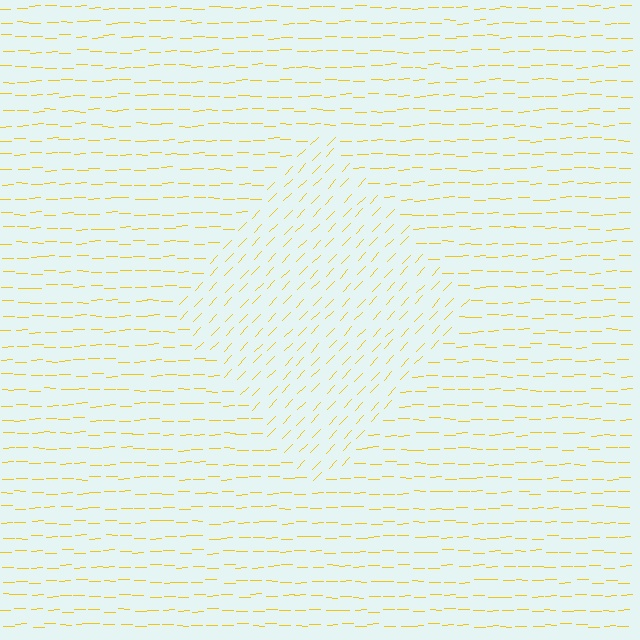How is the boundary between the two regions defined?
The boundary is defined purely by a change in line orientation (approximately 45 degrees difference). All lines are the same color and thickness.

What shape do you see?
I see a diamond.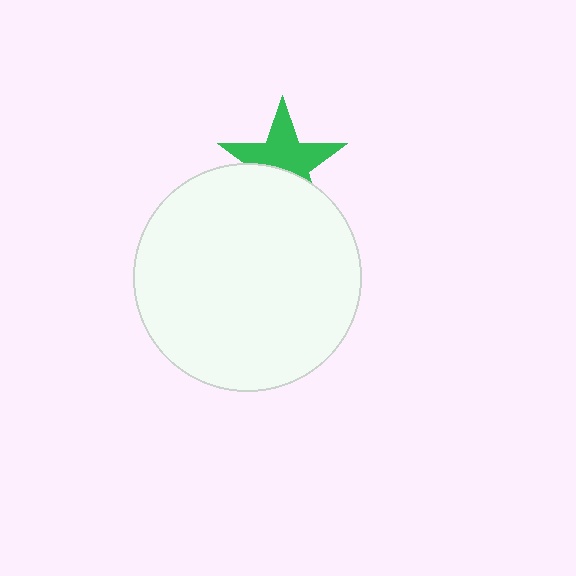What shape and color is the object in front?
The object in front is a white circle.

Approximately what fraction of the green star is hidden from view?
Roughly 40% of the green star is hidden behind the white circle.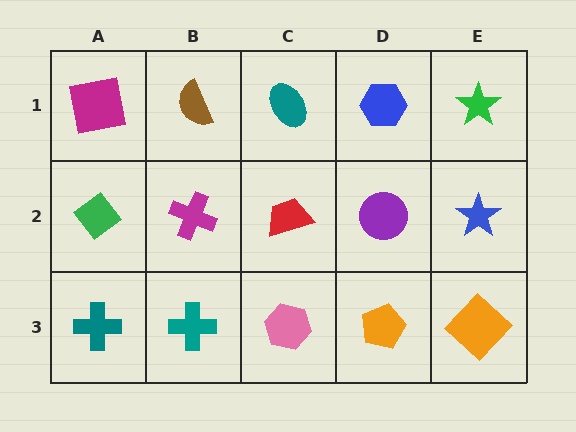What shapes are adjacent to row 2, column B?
A brown semicircle (row 1, column B), a teal cross (row 3, column B), a green diamond (row 2, column A), a red trapezoid (row 2, column C).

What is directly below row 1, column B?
A magenta cross.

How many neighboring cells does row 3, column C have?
3.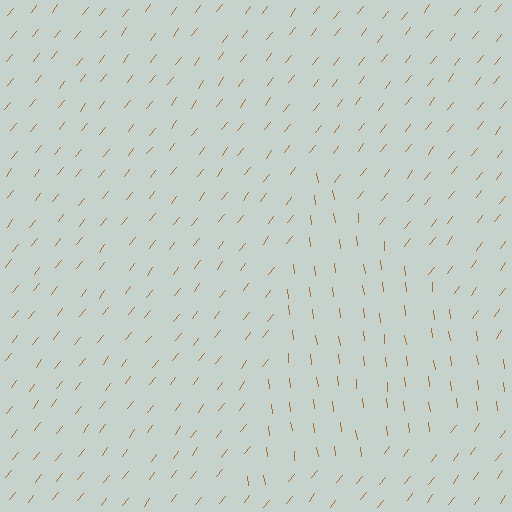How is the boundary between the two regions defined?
The boundary is defined purely by a change in line orientation (approximately 45 degrees difference). All lines are the same color and thickness.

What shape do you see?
I see a triangle.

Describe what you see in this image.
The image is filled with small brown line segments. A triangle region in the image has lines oriented differently from the surrounding lines, creating a visible texture boundary.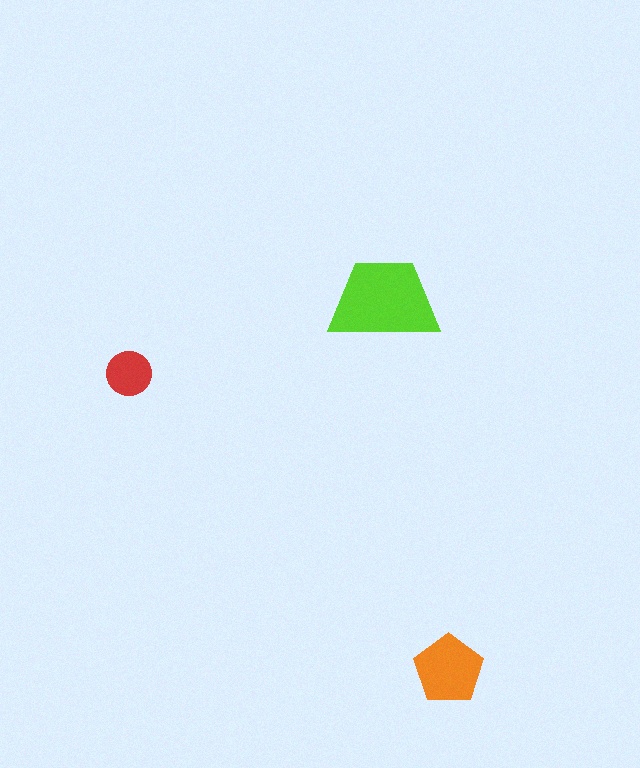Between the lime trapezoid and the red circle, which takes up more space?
The lime trapezoid.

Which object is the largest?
The lime trapezoid.